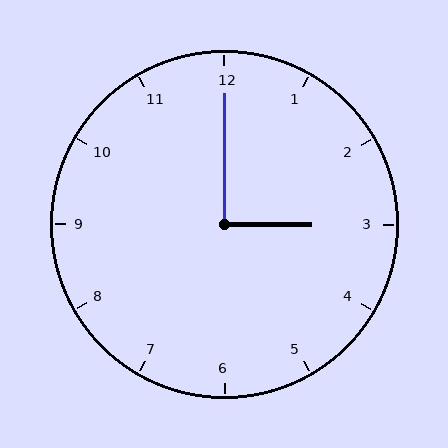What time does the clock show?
3:00.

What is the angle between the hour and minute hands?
Approximately 90 degrees.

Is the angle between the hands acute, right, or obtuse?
It is right.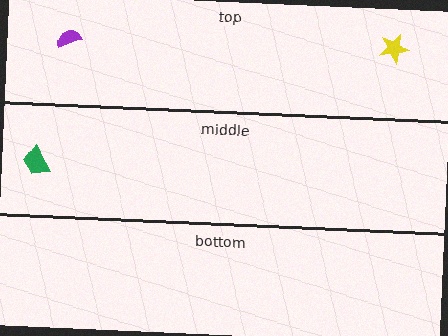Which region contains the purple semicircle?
The top region.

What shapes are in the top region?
The purple semicircle, the yellow star.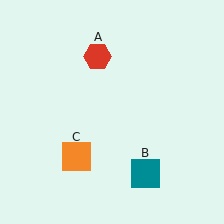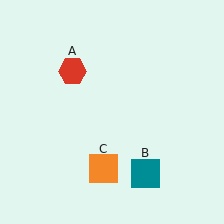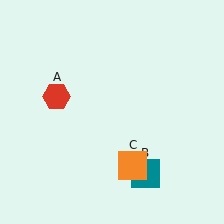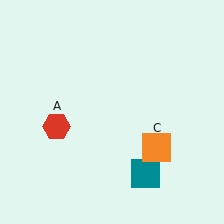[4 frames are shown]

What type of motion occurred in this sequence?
The red hexagon (object A), orange square (object C) rotated counterclockwise around the center of the scene.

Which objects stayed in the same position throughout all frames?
Teal square (object B) remained stationary.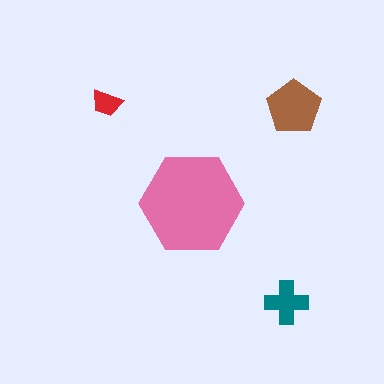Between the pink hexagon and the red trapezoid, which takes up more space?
The pink hexagon.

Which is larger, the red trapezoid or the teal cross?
The teal cross.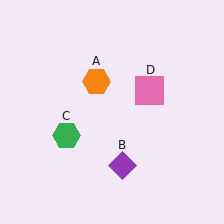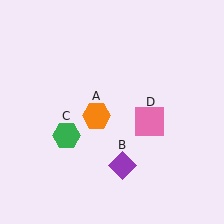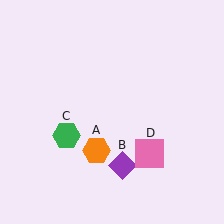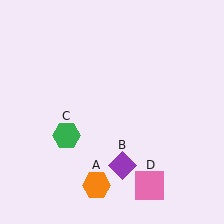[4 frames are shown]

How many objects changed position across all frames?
2 objects changed position: orange hexagon (object A), pink square (object D).